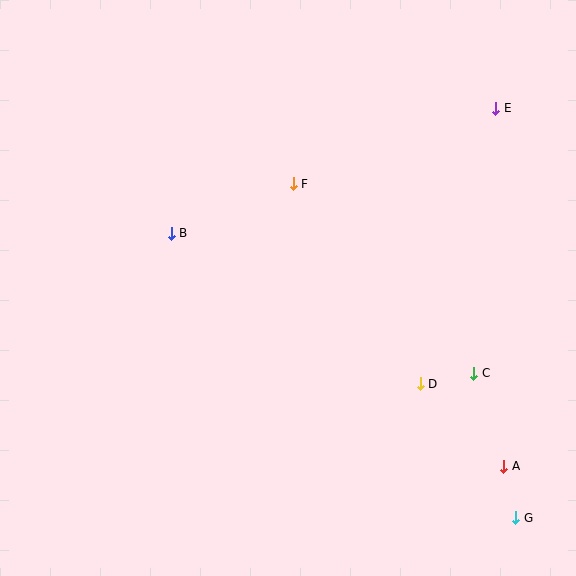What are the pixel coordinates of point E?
Point E is at (496, 108).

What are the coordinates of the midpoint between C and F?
The midpoint between C and F is at (383, 279).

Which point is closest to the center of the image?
Point F at (293, 184) is closest to the center.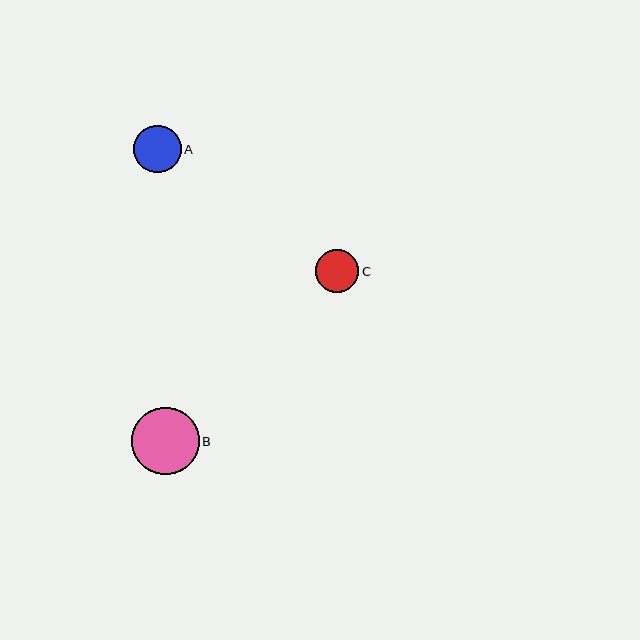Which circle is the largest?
Circle B is the largest with a size of approximately 68 pixels.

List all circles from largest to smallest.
From largest to smallest: B, A, C.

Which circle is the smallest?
Circle C is the smallest with a size of approximately 43 pixels.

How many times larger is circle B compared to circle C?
Circle B is approximately 1.6 times the size of circle C.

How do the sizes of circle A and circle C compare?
Circle A and circle C are approximately the same size.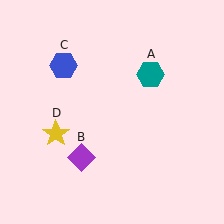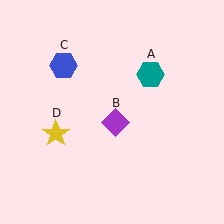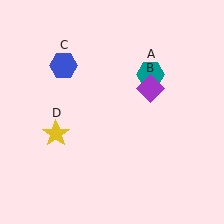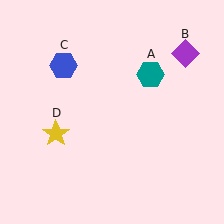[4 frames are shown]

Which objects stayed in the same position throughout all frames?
Teal hexagon (object A) and blue hexagon (object C) and yellow star (object D) remained stationary.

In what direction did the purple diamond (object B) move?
The purple diamond (object B) moved up and to the right.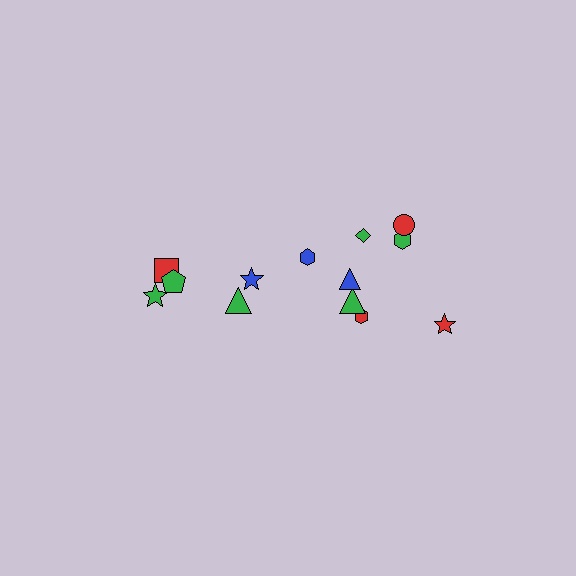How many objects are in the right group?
There are 8 objects.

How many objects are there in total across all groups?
There are 13 objects.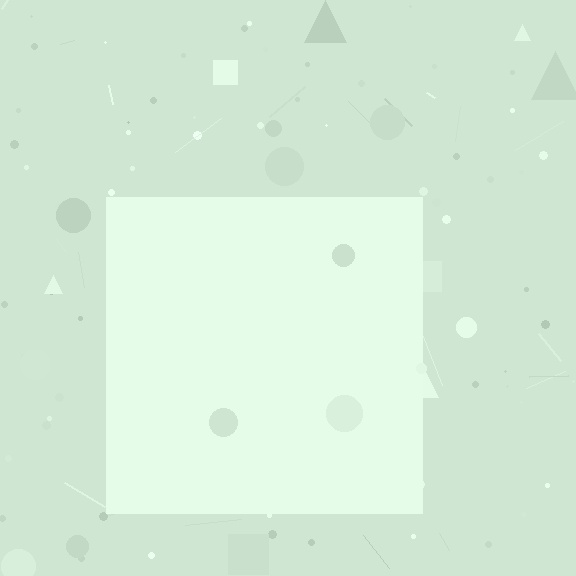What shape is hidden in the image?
A square is hidden in the image.